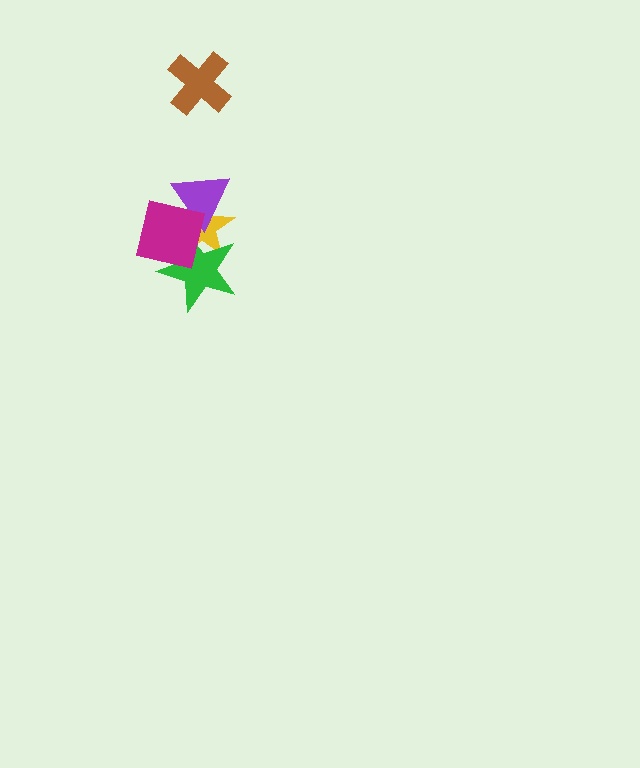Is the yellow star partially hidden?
Yes, it is partially covered by another shape.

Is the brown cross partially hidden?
No, no other shape covers it.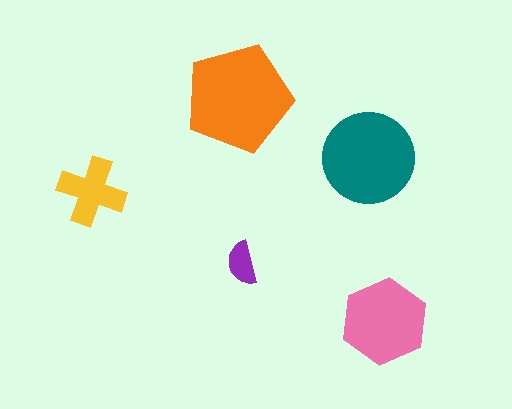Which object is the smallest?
The purple semicircle.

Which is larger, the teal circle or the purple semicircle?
The teal circle.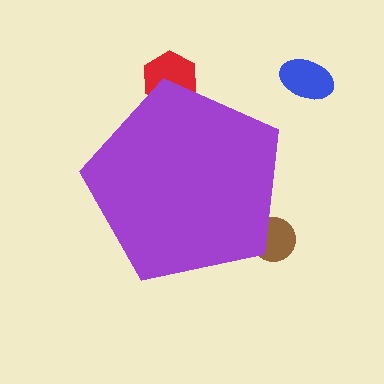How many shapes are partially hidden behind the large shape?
2 shapes are partially hidden.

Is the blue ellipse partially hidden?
No, the blue ellipse is fully visible.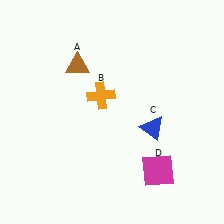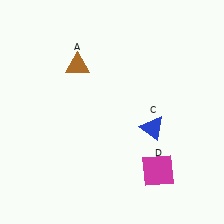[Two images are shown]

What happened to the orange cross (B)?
The orange cross (B) was removed in Image 2. It was in the top-left area of Image 1.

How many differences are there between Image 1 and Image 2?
There is 1 difference between the two images.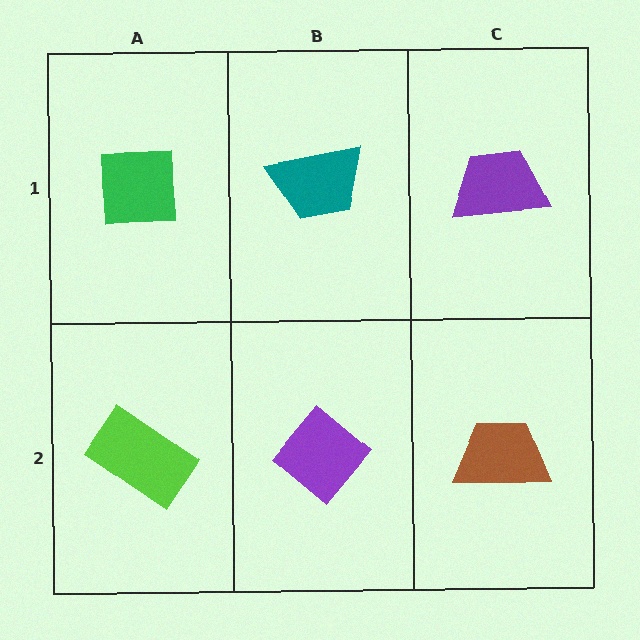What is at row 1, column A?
A green square.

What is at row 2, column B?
A purple diamond.